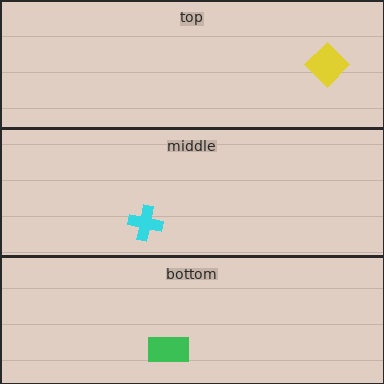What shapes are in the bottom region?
The green rectangle.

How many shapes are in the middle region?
1.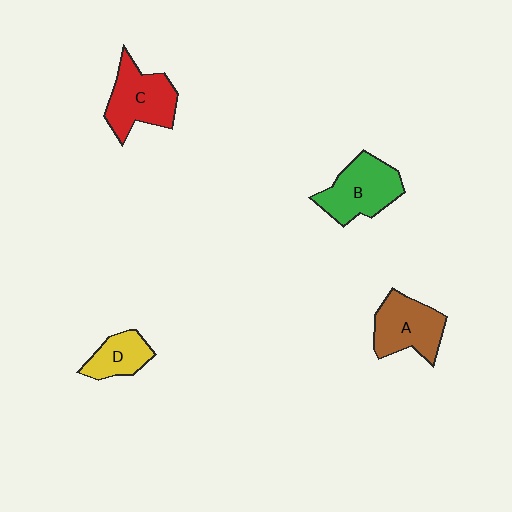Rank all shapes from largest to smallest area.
From largest to smallest: C (red), B (green), A (brown), D (yellow).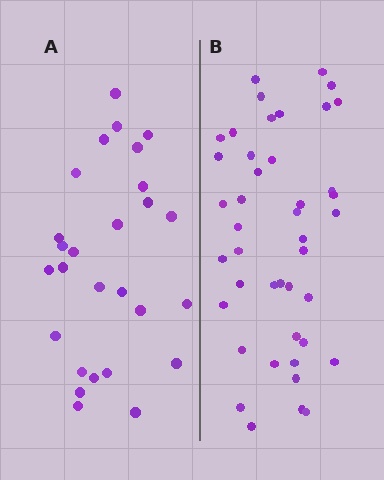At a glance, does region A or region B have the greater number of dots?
Region B (the right region) has more dots.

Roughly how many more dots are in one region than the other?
Region B has approximately 15 more dots than region A.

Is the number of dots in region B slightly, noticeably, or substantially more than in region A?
Region B has substantially more. The ratio is roughly 1.6 to 1.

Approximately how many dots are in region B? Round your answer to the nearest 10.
About 40 dots. (The exact count is 43, which rounds to 40.)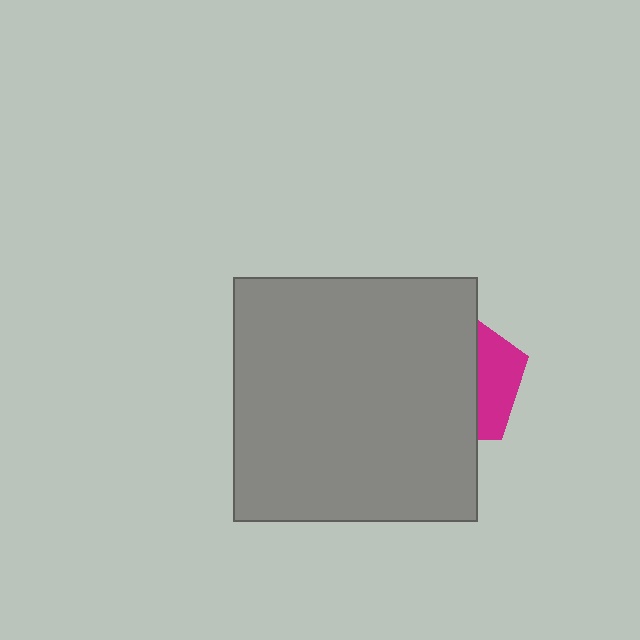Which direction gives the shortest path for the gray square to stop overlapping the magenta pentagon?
Moving left gives the shortest separation.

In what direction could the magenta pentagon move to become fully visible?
The magenta pentagon could move right. That would shift it out from behind the gray square entirely.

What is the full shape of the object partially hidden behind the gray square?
The partially hidden object is a magenta pentagon.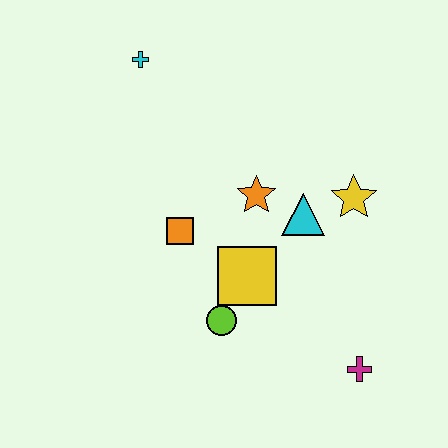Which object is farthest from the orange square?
The magenta cross is farthest from the orange square.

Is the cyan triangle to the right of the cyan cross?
Yes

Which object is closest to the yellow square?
The lime circle is closest to the yellow square.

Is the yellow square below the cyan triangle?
Yes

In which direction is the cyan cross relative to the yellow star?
The cyan cross is to the left of the yellow star.